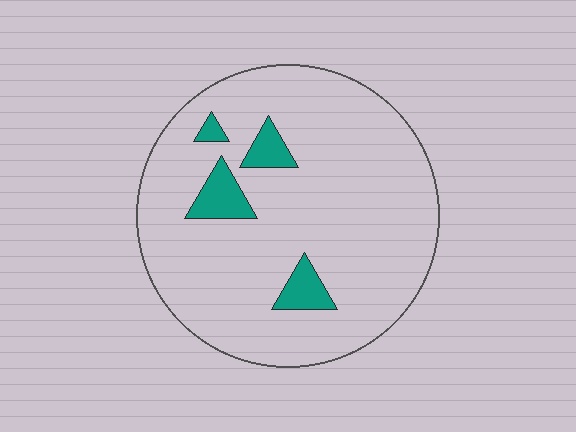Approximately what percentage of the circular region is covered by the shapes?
Approximately 10%.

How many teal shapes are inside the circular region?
4.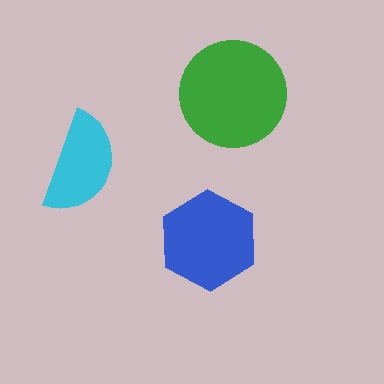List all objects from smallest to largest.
The cyan semicircle, the blue hexagon, the green circle.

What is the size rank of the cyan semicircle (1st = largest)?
3rd.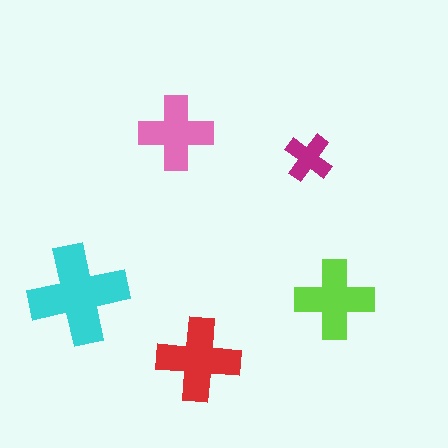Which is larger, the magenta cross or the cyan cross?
The cyan one.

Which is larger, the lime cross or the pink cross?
The lime one.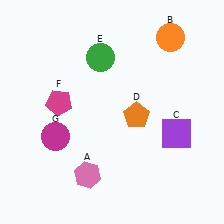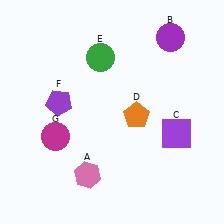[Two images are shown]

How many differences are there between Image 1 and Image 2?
There are 2 differences between the two images.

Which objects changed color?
B changed from orange to purple. F changed from magenta to purple.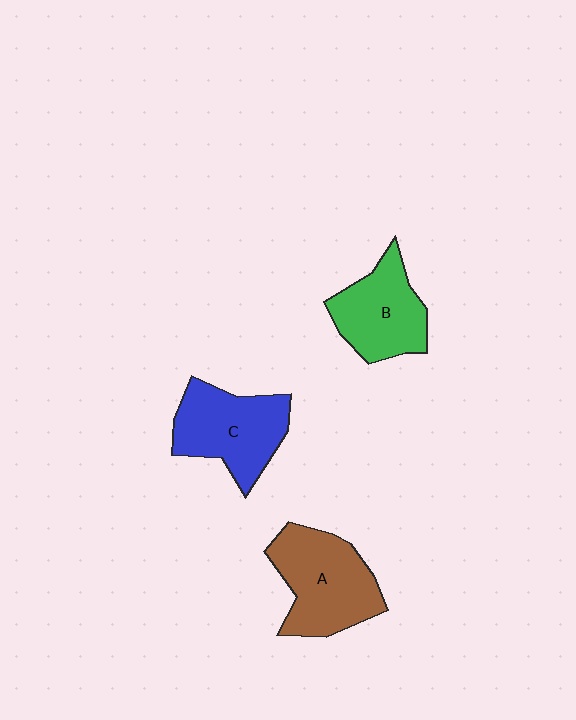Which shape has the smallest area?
Shape B (green).